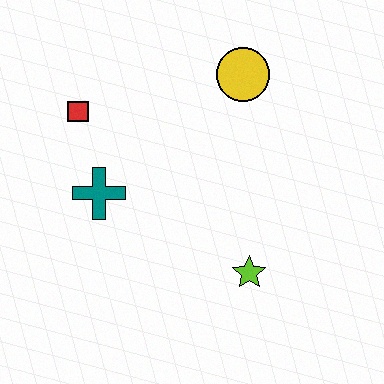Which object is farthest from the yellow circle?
The lime star is farthest from the yellow circle.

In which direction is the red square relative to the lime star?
The red square is to the left of the lime star.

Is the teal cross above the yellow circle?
No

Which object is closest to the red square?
The teal cross is closest to the red square.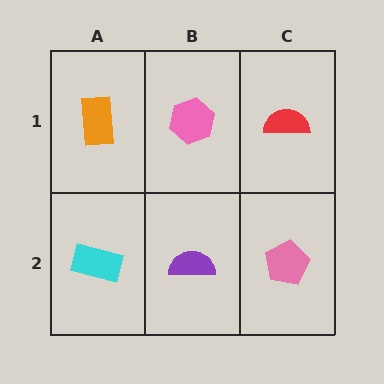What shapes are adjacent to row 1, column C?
A pink pentagon (row 2, column C), a pink hexagon (row 1, column B).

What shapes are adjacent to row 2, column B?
A pink hexagon (row 1, column B), a cyan rectangle (row 2, column A), a pink pentagon (row 2, column C).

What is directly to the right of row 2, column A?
A purple semicircle.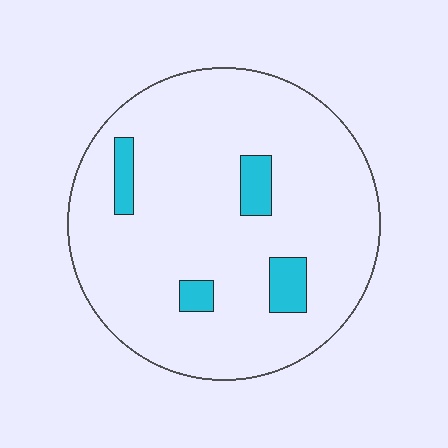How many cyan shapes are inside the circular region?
4.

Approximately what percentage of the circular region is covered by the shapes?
Approximately 10%.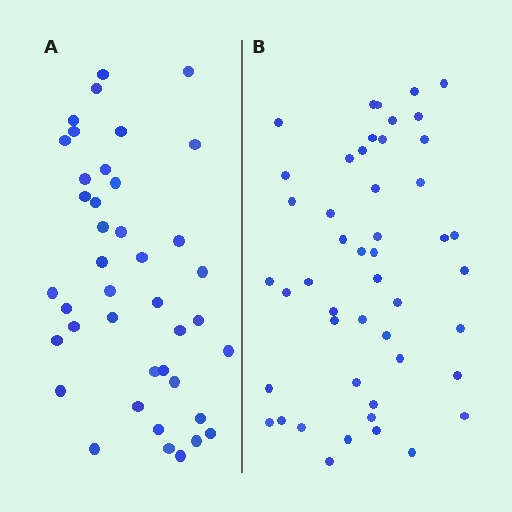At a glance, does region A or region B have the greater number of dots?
Region B (the right region) has more dots.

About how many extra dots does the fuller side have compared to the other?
Region B has roughly 8 or so more dots than region A.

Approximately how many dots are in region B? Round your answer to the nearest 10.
About 50 dots. (The exact count is 48, which rounds to 50.)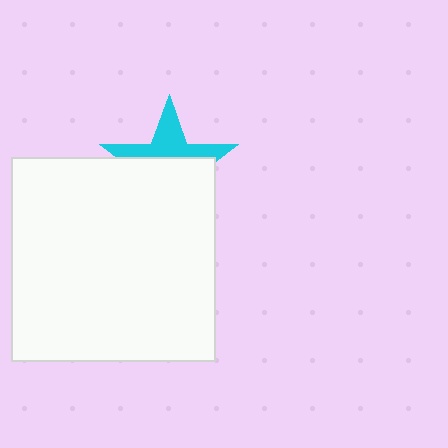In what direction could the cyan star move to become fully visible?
The cyan star could move up. That would shift it out from behind the white square entirely.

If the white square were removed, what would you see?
You would see the complete cyan star.